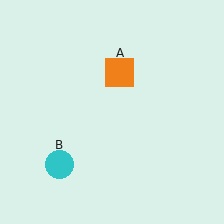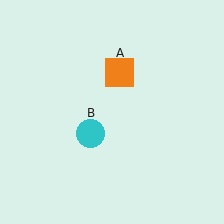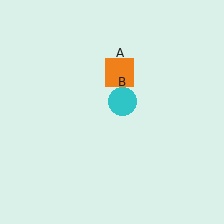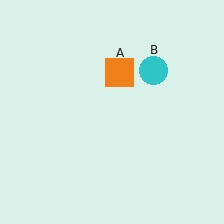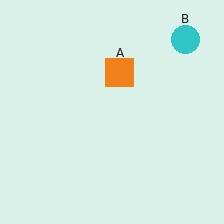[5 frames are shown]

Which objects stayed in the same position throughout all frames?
Orange square (object A) remained stationary.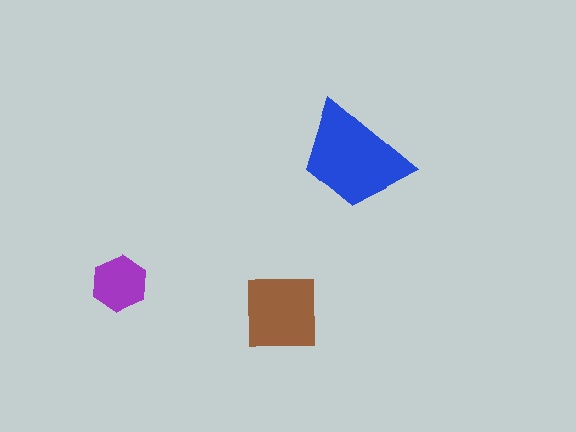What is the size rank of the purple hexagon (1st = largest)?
3rd.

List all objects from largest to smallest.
The blue trapezoid, the brown square, the purple hexagon.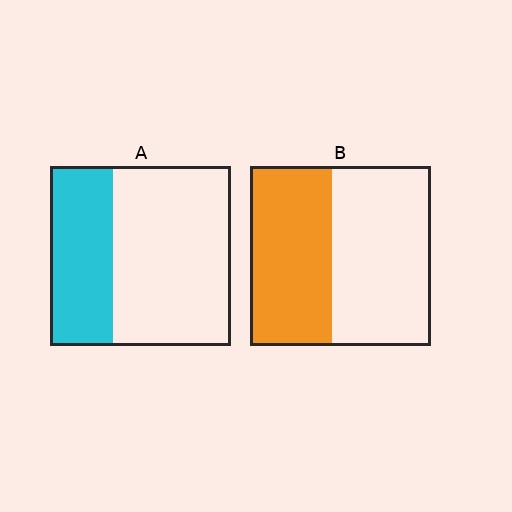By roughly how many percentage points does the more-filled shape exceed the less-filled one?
By roughly 10 percentage points (B over A).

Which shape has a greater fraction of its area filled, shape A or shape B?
Shape B.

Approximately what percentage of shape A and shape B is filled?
A is approximately 35% and B is approximately 45%.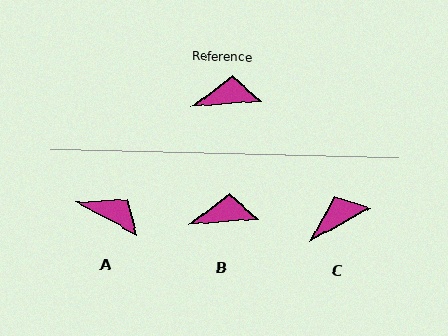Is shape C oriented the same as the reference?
No, it is off by about 24 degrees.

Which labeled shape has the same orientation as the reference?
B.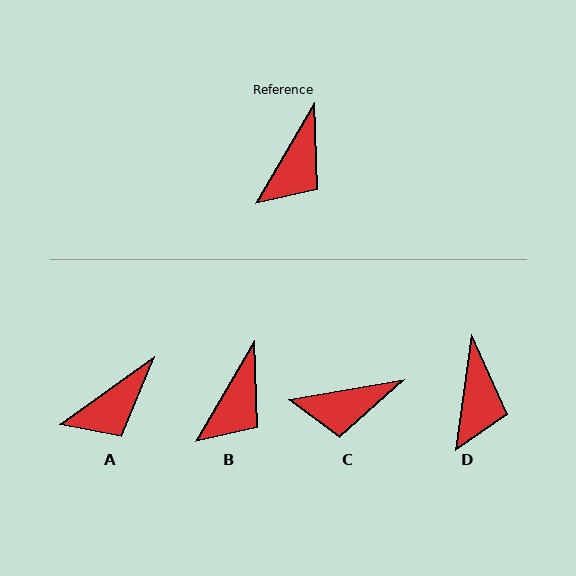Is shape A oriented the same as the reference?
No, it is off by about 24 degrees.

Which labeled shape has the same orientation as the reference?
B.